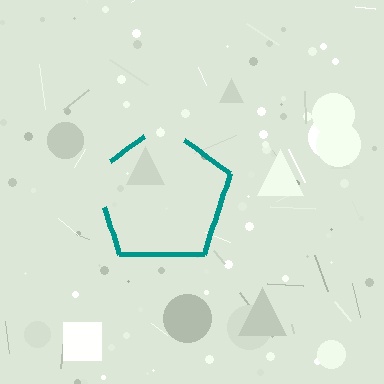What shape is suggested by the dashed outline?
The dashed outline suggests a pentagon.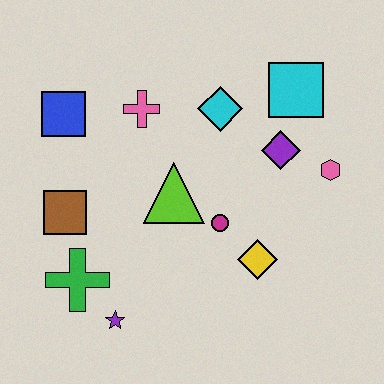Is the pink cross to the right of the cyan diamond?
No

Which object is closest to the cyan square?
The purple diamond is closest to the cyan square.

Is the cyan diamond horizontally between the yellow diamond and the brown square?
Yes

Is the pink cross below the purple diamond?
No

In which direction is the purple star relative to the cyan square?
The purple star is below the cyan square.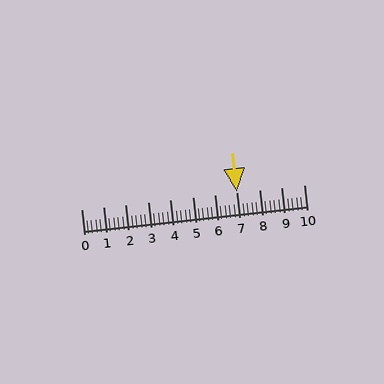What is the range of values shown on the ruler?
The ruler shows values from 0 to 10.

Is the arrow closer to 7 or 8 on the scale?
The arrow is closer to 7.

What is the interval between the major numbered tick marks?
The major tick marks are spaced 1 units apart.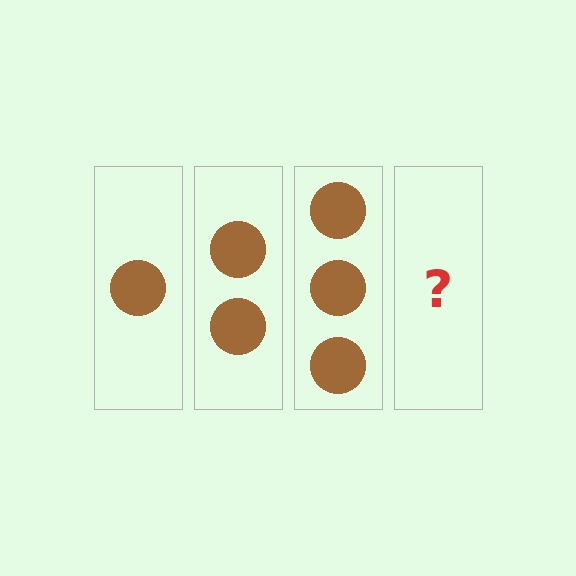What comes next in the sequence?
The next element should be 4 circles.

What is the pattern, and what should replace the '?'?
The pattern is that each step adds one more circle. The '?' should be 4 circles.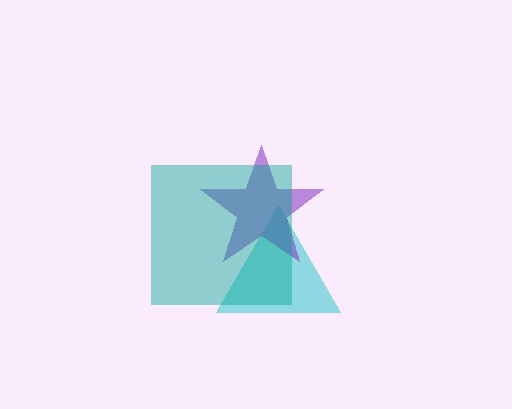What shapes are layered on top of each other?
The layered shapes are: a cyan triangle, a purple star, a teal square.